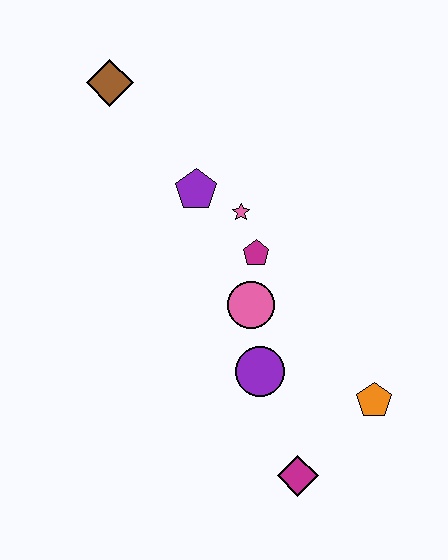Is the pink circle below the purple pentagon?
Yes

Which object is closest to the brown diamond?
The purple pentagon is closest to the brown diamond.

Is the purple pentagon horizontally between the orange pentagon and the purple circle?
No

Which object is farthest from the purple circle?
The brown diamond is farthest from the purple circle.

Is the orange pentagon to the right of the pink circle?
Yes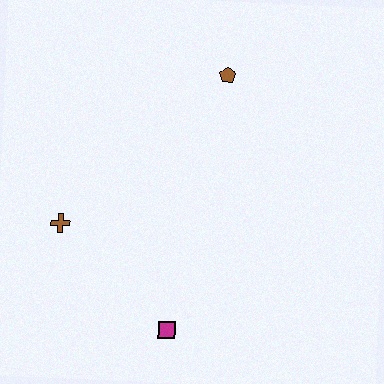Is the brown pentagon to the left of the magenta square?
No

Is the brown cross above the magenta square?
Yes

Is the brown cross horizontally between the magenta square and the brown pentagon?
No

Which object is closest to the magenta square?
The brown cross is closest to the magenta square.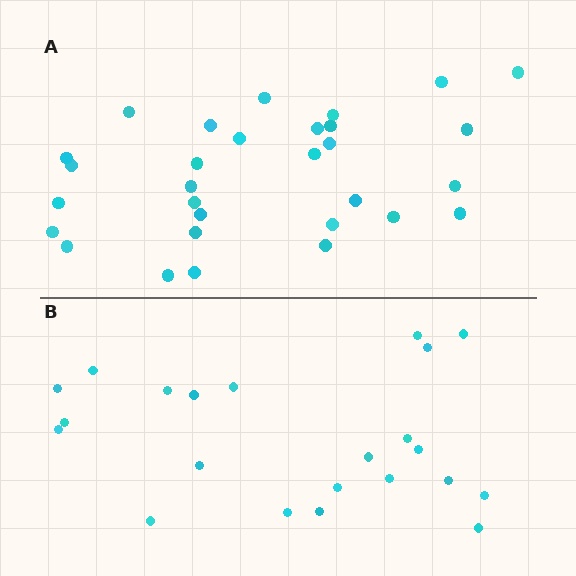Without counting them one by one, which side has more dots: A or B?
Region A (the top region) has more dots.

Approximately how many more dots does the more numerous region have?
Region A has roughly 8 or so more dots than region B.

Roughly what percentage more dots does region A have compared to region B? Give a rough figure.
About 35% more.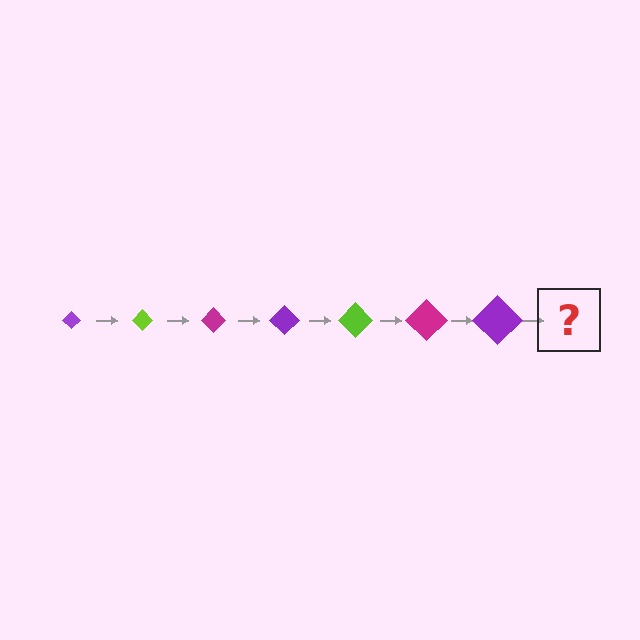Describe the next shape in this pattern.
It should be a lime diamond, larger than the previous one.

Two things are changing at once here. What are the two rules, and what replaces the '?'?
The two rules are that the diamond grows larger each step and the color cycles through purple, lime, and magenta. The '?' should be a lime diamond, larger than the previous one.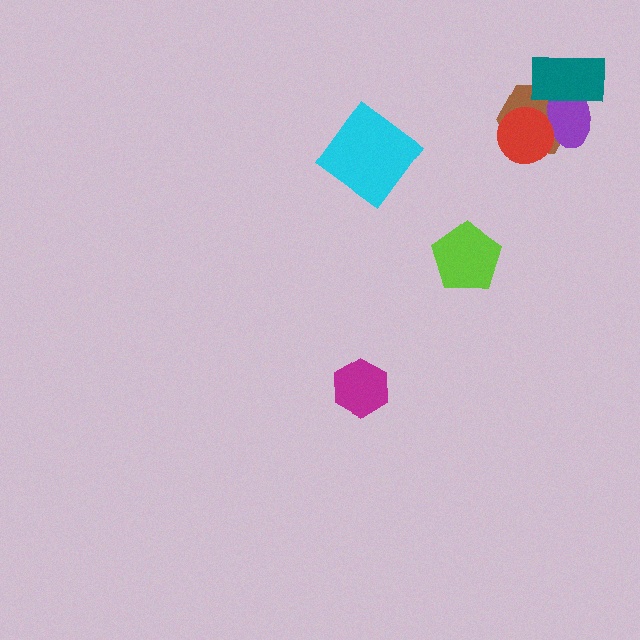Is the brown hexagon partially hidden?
Yes, it is partially covered by another shape.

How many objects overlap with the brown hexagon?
3 objects overlap with the brown hexagon.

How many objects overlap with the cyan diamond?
0 objects overlap with the cyan diamond.